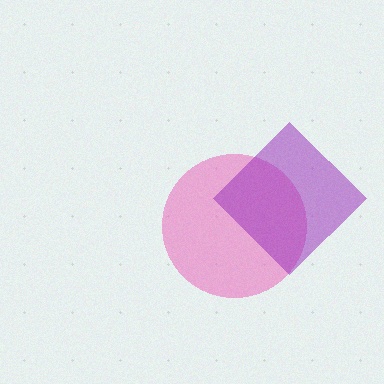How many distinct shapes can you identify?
There are 2 distinct shapes: a pink circle, a purple diamond.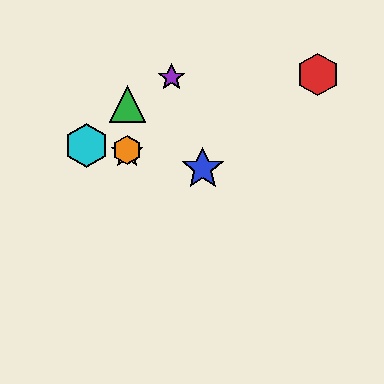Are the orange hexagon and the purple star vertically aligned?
No, the orange hexagon is at x≈127 and the purple star is at x≈172.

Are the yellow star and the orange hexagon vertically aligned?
Yes, both are at x≈127.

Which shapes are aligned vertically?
The green triangle, the yellow star, the orange hexagon are aligned vertically.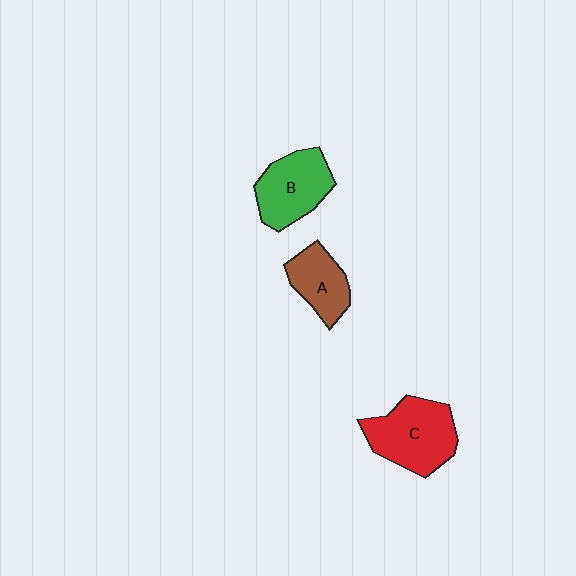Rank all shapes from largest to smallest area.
From largest to smallest: C (red), B (green), A (brown).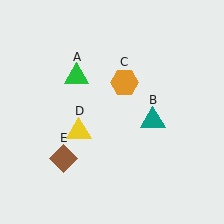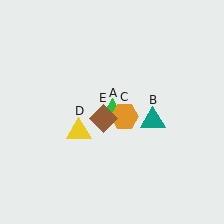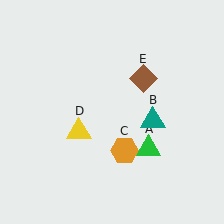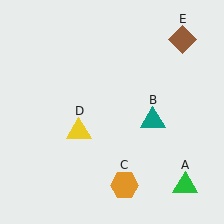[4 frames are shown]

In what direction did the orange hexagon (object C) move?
The orange hexagon (object C) moved down.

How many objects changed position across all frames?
3 objects changed position: green triangle (object A), orange hexagon (object C), brown diamond (object E).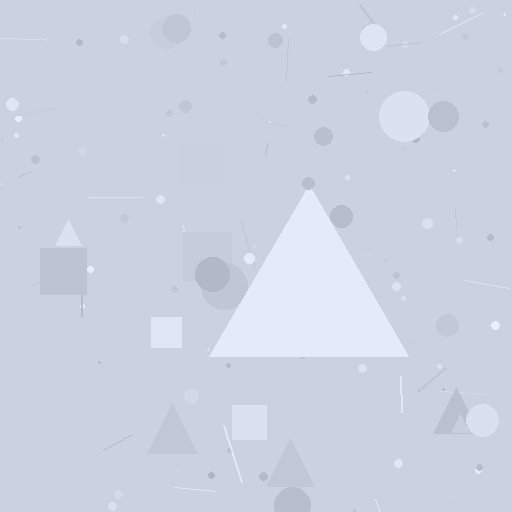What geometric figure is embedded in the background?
A triangle is embedded in the background.